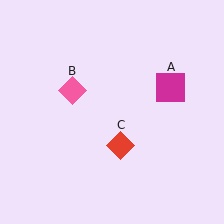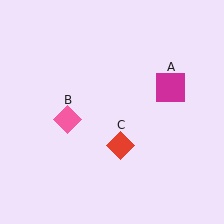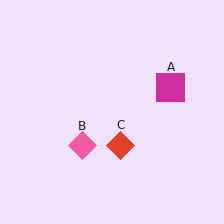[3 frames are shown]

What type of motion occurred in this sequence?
The pink diamond (object B) rotated counterclockwise around the center of the scene.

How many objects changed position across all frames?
1 object changed position: pink diamond (object B).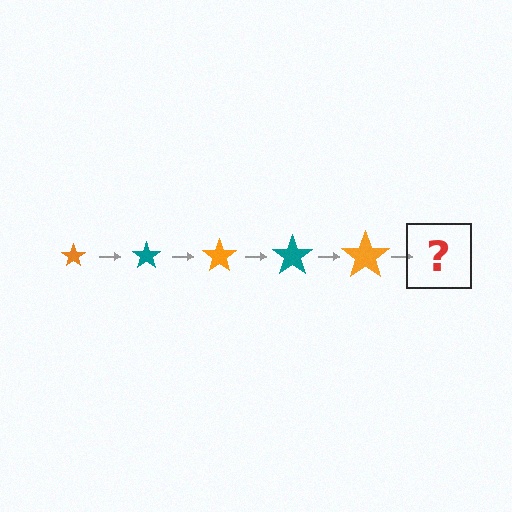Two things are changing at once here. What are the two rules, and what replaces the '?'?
The two rules are that the star grows larger each step and the color cycles through orange and teal. The '?' should be a teal star, larger than the previous one.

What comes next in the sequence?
The next element should be a teal star, larger than the previous one.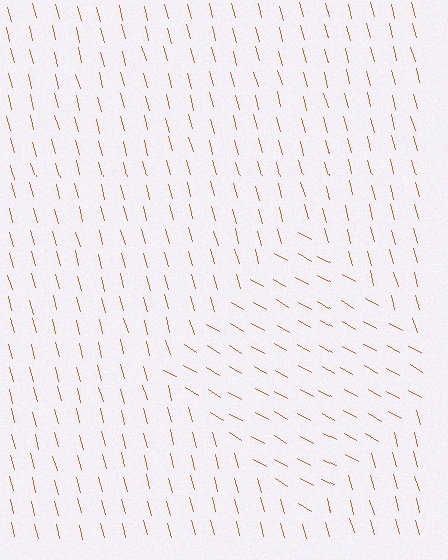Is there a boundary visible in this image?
Yes, there is a texture boundary formed by a change in line orientation.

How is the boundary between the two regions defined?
The boundary is defined purely by a change in line orientation (approximately 45 degrees difference). All lines are the same color and thickness.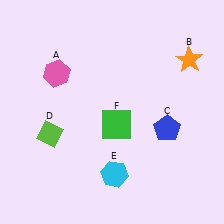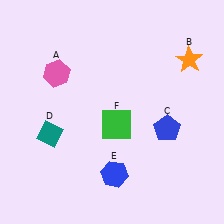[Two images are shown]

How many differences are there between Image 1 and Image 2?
There are 2 differences between the two images.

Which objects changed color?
D changed from lime to teal. E changed from cyan to blue.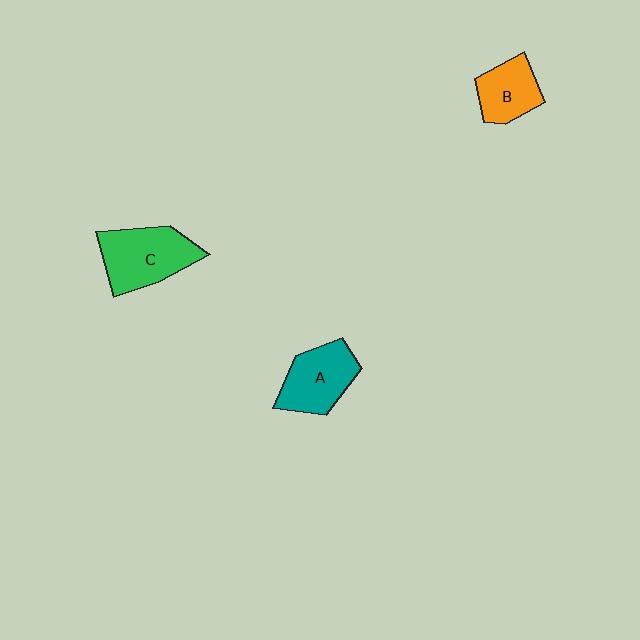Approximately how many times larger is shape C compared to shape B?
Approximately 1.5 times.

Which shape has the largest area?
Shape C (green).